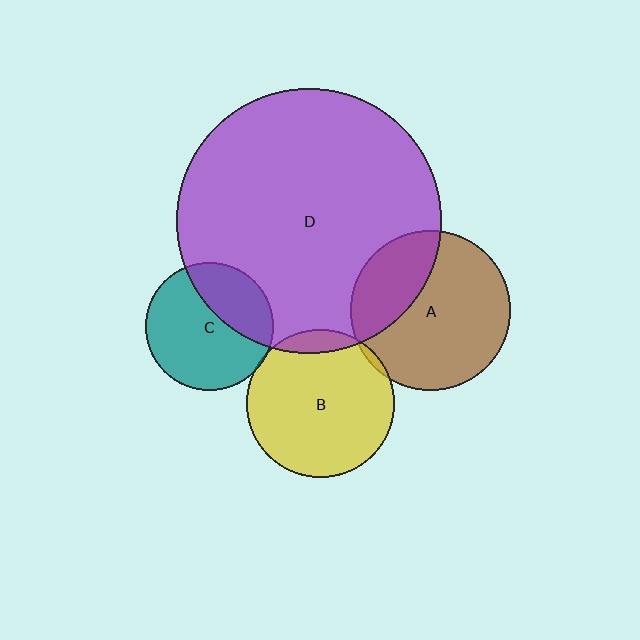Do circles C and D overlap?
Yes.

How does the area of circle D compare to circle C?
Approximately 4.3 times.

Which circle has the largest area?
Circle D (purple).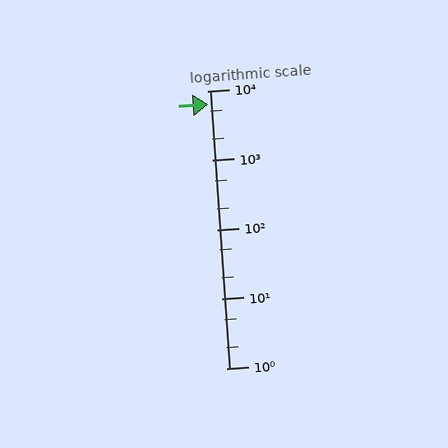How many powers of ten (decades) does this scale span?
The scale spans 4 decades, from 1 to 10000.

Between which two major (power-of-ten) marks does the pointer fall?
The pointer is between 1000 and 10000.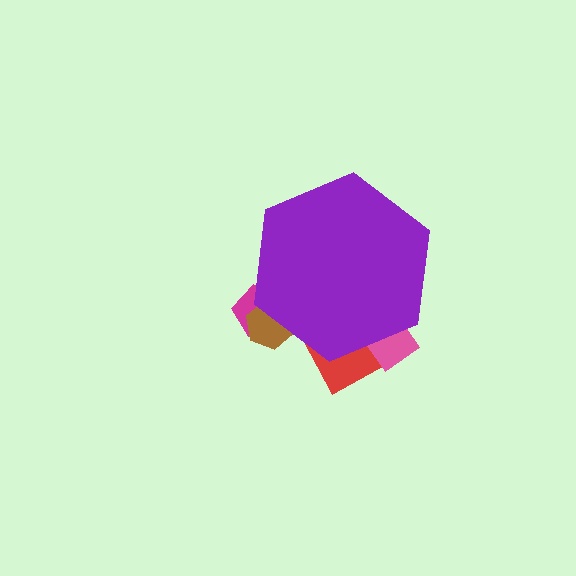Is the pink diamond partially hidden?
Yes, the pink diamond is partially hidden behind the purple hexagon.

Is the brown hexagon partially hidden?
Yes, the brown hexagon is partially hidden behind the purple hexagon.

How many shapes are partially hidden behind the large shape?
4 shapes are partially hidden.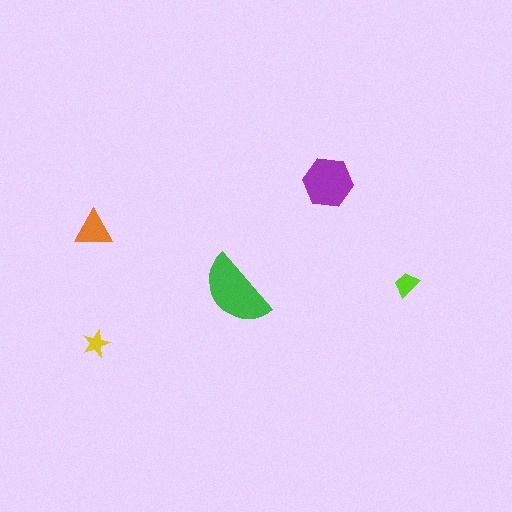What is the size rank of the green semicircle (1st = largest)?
1st.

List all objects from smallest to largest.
The yellow star, the lime trapezoid, the orange triangle, the purple hexagon, the green semicircle.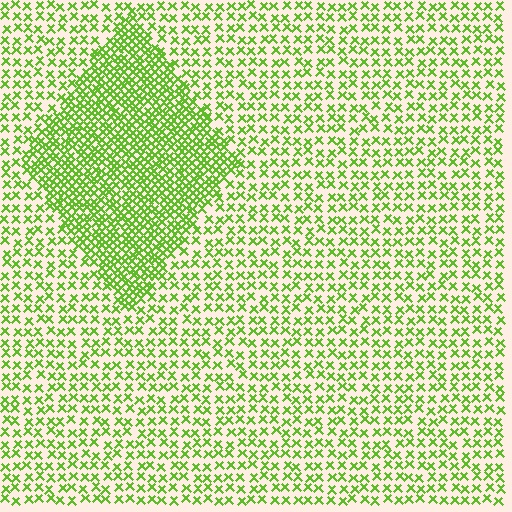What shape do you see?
I see a diamond.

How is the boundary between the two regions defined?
The boundary is defined by a change in element density (approximately 2.2x ratio). All elements are the same color, size, and shape.